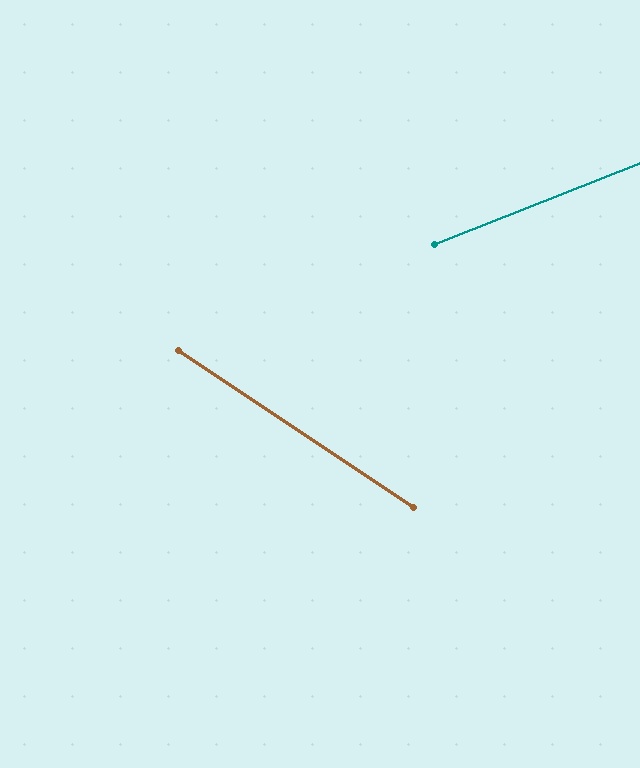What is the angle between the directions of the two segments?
Approximately 55 degrees.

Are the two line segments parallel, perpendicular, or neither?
Neither parallel nor perpendicular — they differ by about 55°.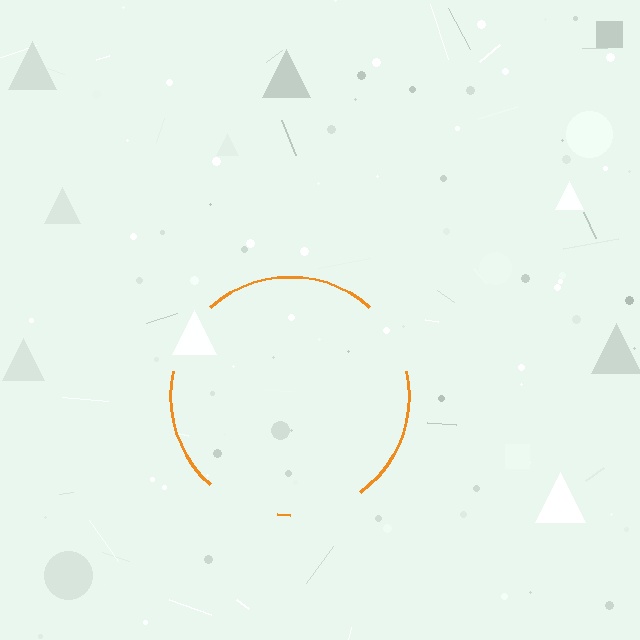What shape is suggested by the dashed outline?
The dashed outline suggests a circle.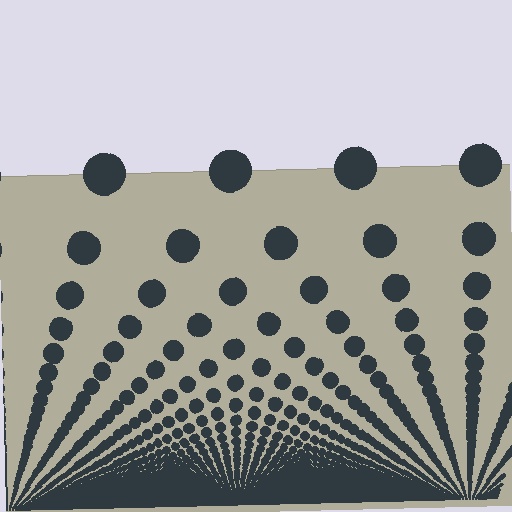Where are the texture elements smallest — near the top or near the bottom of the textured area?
Near the bottom.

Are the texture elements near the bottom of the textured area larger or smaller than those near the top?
Smaller. The gradient is inverted — elements near the bottom are smaller and denser.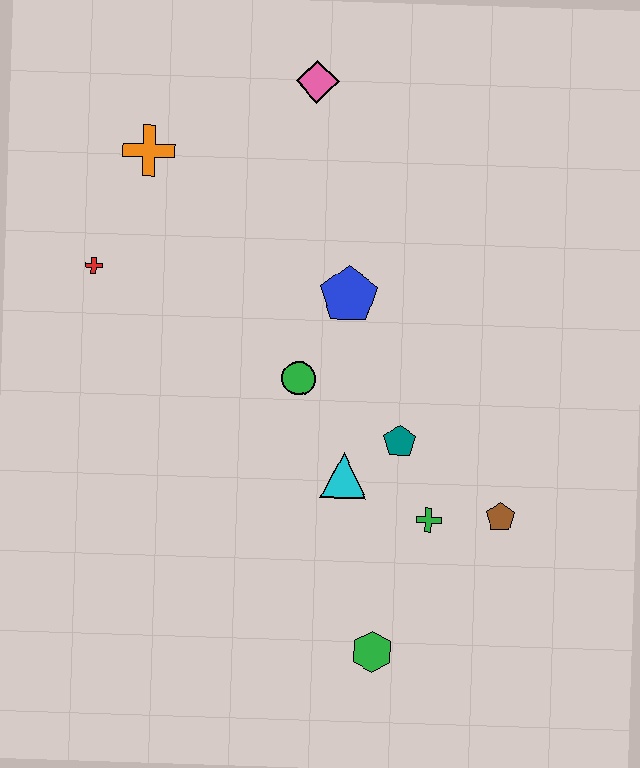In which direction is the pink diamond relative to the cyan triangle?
The pink diamond is above the cyan triangle.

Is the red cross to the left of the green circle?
Yes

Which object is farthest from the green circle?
The pink diamond is farthest from the green circle.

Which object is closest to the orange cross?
The red cross is closest to the orange cross.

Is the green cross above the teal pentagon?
No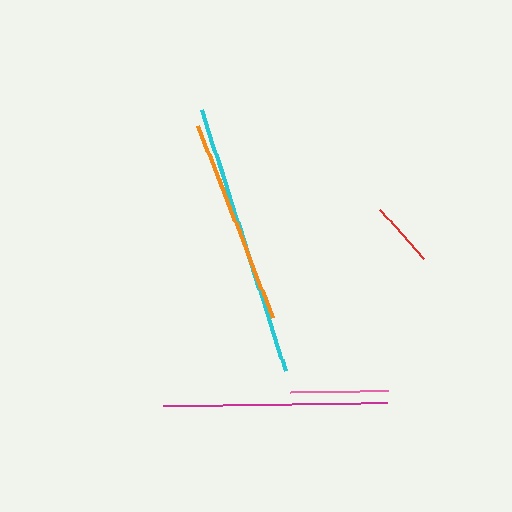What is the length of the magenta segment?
The magenta segment is approximately 223 pixels long.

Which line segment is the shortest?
The red line is the shortest at approximately 65 pixels.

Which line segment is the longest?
The cyan line is the longest at approximately 274 pixels.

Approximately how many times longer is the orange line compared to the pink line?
The orange line is approximately 2.1 times the length of the pink line.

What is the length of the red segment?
The red segment is approximately 65 pixels long.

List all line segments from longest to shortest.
From longest to shortest: cyan, magenta, orange, pink, red.